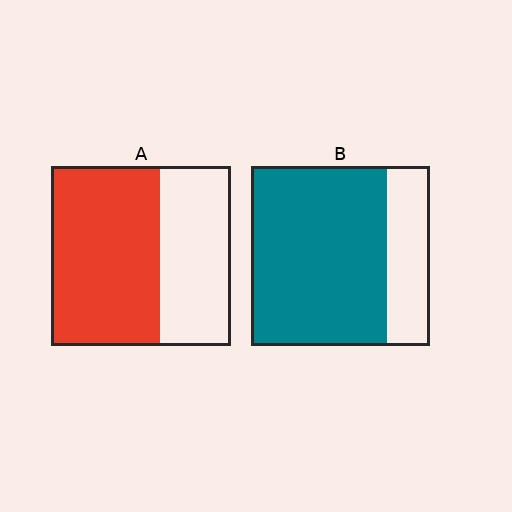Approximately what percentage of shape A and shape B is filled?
A is approximately 60% and B is approximately 75%.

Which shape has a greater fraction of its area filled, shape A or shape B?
Shape B.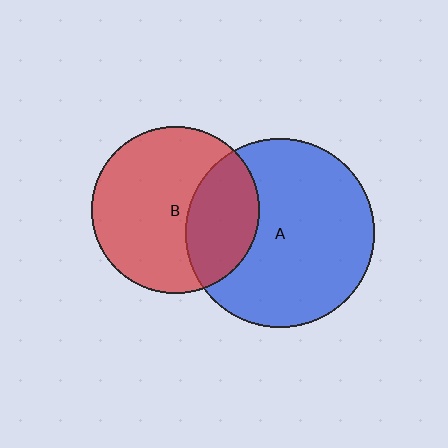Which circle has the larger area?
Circle A (blue).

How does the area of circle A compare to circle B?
Approximately 1.3 times.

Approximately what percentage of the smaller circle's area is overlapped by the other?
Approximately 30%.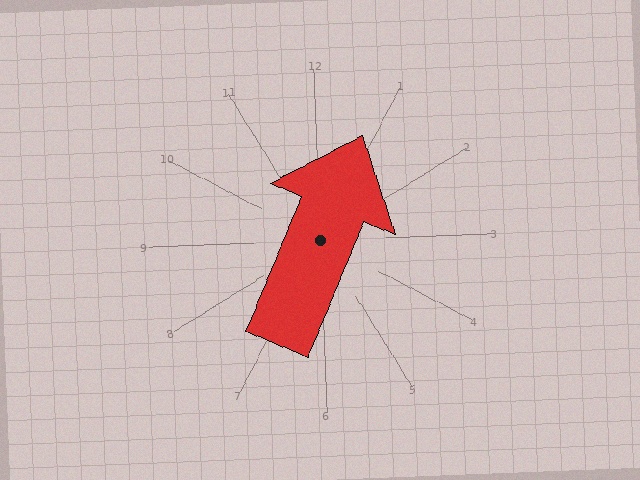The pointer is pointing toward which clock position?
Roughly 1 o'clock.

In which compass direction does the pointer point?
Northeast.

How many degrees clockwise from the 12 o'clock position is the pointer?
Approximately 25 degrees.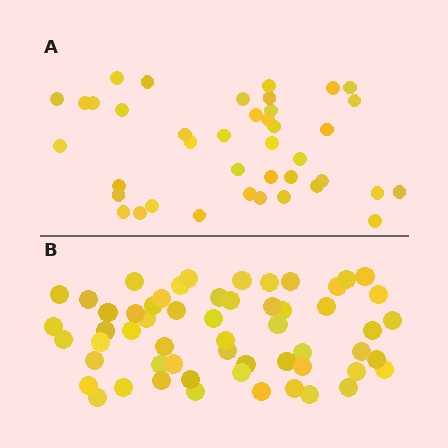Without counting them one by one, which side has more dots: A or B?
Region B (the bottom region) has more dots.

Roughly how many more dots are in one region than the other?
Region B has approximately 15 more dots than region A.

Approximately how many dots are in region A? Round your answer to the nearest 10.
About 40 dots.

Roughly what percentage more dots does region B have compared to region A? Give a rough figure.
About 40% more.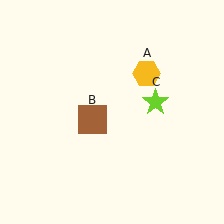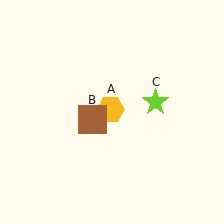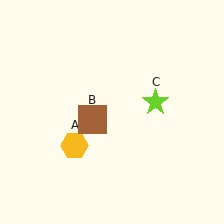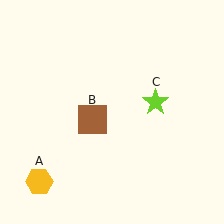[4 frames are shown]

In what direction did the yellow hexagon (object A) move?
The yellow hexagon (object A) moved down and to the left.